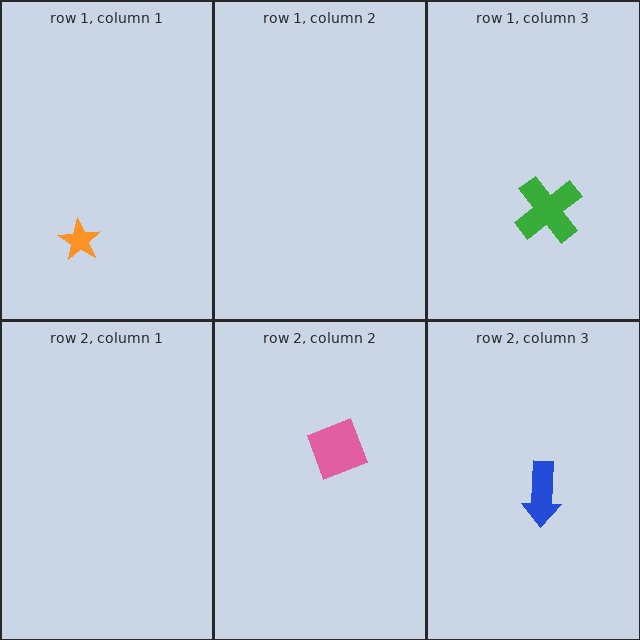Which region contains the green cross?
The row 1, column 3 region.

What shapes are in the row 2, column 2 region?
The pink diamond.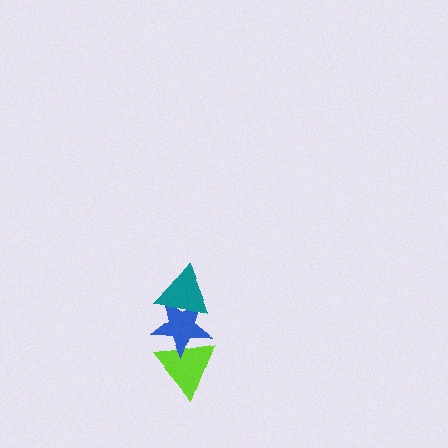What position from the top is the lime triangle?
The lime triangle is 3rd from the top.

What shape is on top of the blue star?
The teal triangle is on top of the blue star.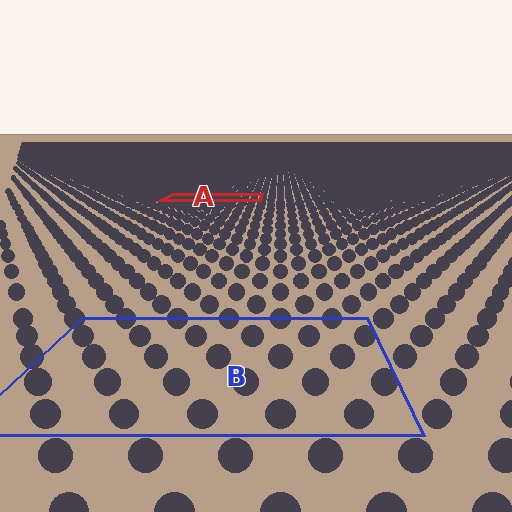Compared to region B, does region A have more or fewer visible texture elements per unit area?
Region A has more texture elements per unit area — they are packed more densely because it is farther away.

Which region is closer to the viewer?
Region B is closer. The texture elements there are larger and more spread out.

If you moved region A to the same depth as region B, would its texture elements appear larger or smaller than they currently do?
They would appear larger. At a closer depth, the same texture elements are projected at a bigger on-screen size.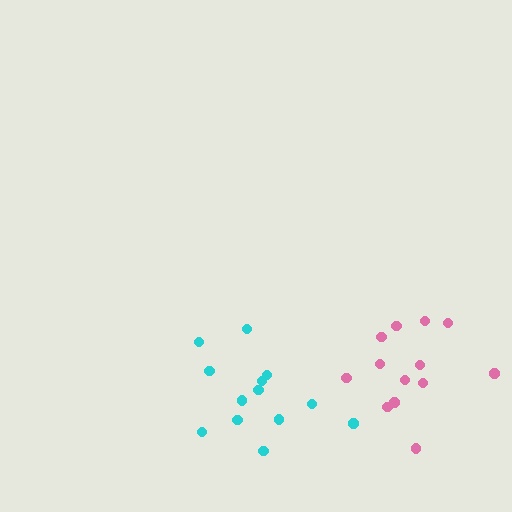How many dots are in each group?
Group 1: 13 dots, Group 2: 13 dots (26 total).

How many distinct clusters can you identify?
There are 2 distinct clusters.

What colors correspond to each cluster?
The clusters are colored: pink, cyan.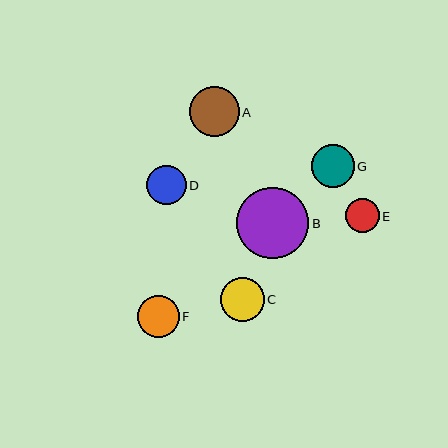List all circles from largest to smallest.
From largest to smallest: B, A, C, G, F, D, E.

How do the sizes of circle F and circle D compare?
Circle F and circle D are approximately the same size.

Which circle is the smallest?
Circle E is the smallest with a size of approximately 34 pixels.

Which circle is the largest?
Circle B is the largest with a size of approximately 72 pixels.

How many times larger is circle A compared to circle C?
Circle A is approximately 1.1 times the size of circle C.